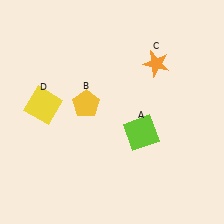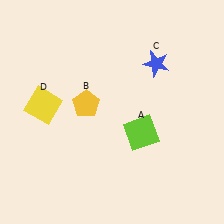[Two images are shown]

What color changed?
The star (C) changed from orange in Image 1 to blue in Image 2.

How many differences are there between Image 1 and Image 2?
There is 1 difference between the two images.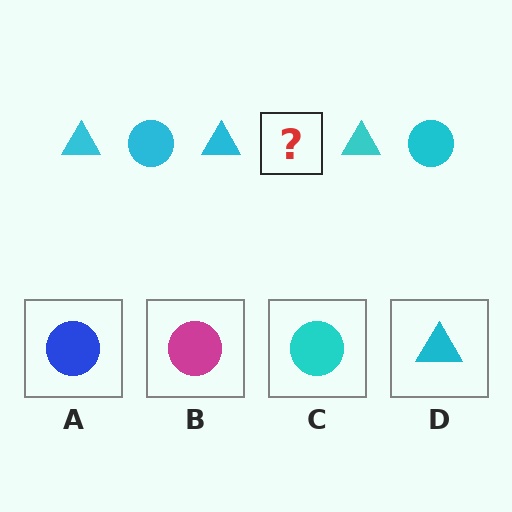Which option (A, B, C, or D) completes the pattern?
C.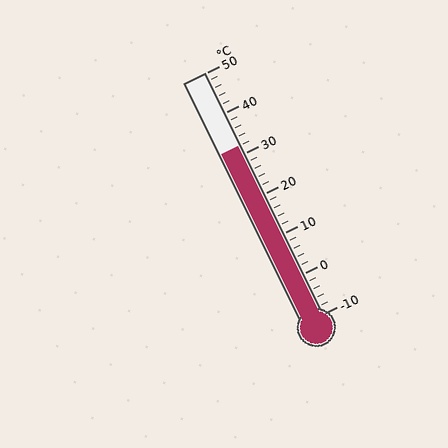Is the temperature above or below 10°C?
The temperature is above 10°C.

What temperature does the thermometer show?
The thermometer shows approximately 32°C.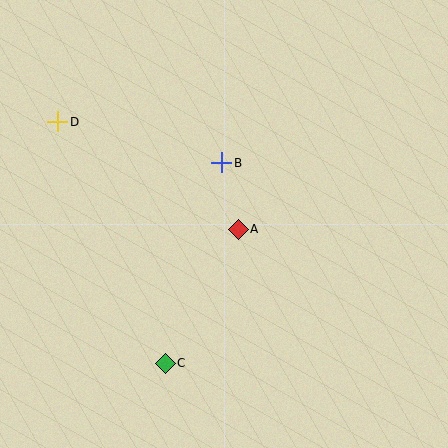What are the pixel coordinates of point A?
Point A is at (238, 229).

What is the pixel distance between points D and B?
The distance between D and B is 169 pixels.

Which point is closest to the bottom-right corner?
Point C is closest to the bottom-right corner.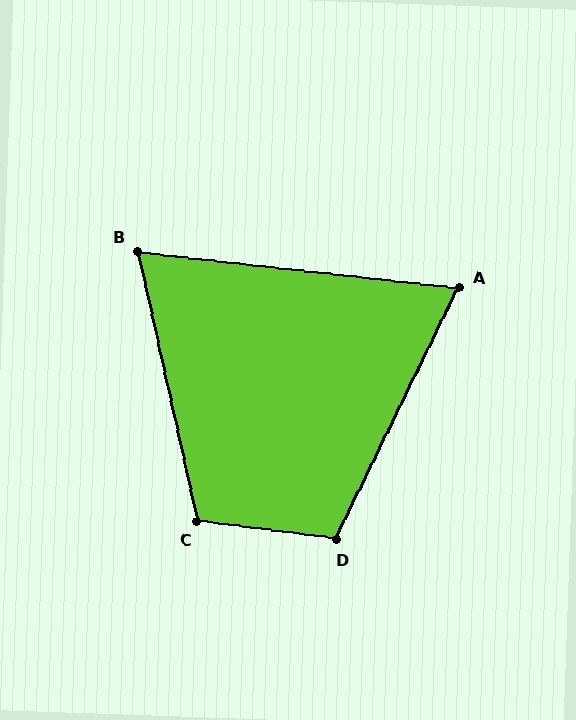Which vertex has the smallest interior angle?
A, at approximately 70 degrees.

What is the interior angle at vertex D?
Approximately 109 degrees (obtuse).